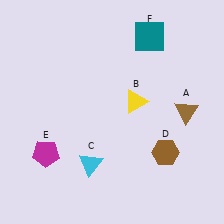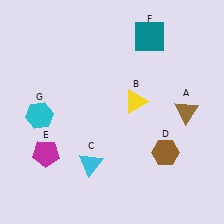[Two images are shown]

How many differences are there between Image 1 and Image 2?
There is 1 difference between the two images.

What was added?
A cyan hexagon (G) was added in Image 2.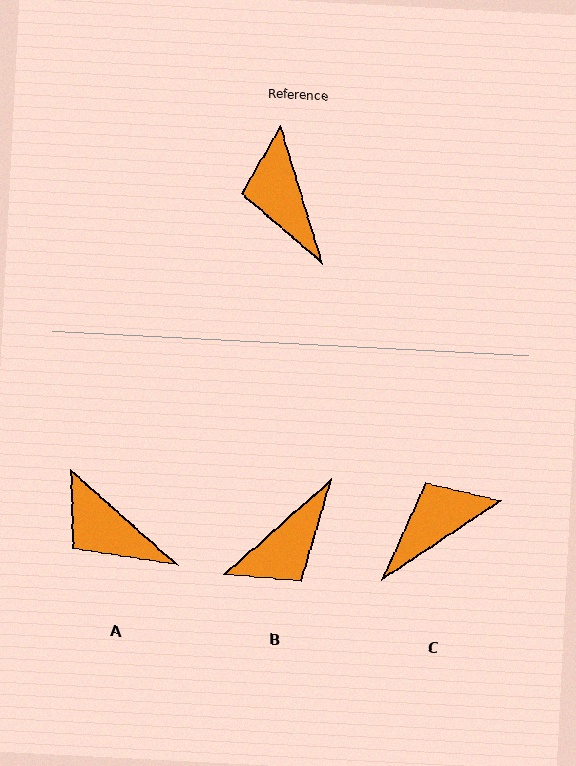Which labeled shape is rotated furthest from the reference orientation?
B, about 114 degrees away.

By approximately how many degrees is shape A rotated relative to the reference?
Approximately 31 degrees counter-clockwise.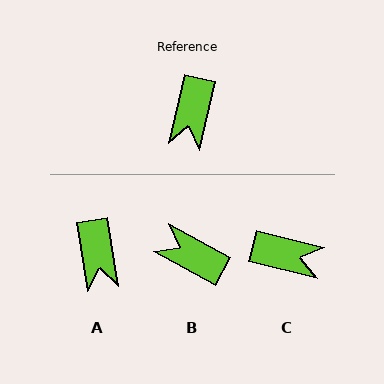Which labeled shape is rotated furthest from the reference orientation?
B, about 106 degrees away.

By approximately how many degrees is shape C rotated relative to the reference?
Approximately 89 degrees counter-clockwise.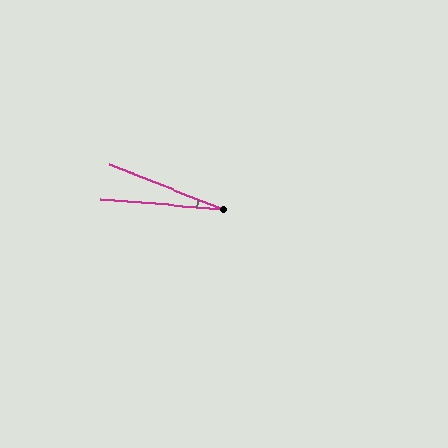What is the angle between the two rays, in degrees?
Approximately 17 degrees.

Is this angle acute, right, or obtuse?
It is acute.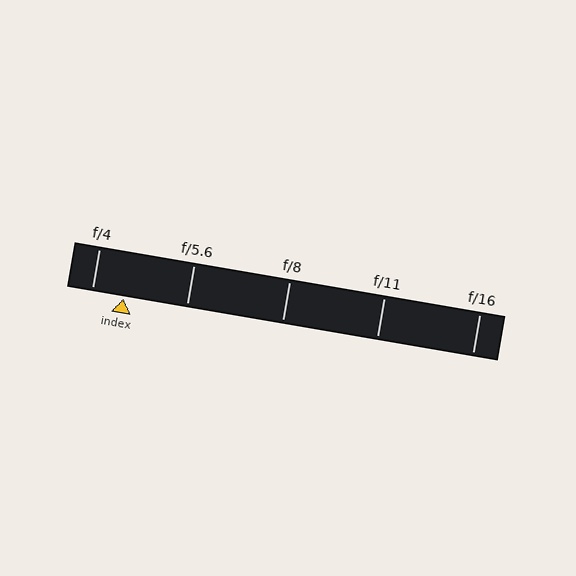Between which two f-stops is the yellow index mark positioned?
The index mark is between f/4 and f/5.6.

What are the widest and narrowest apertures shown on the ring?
The widest aperture shown is f/4 and the narrowest is f/16.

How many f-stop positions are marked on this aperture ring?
There are 5 f-stop positions marked.